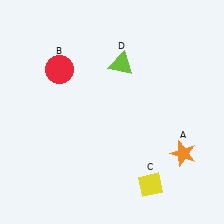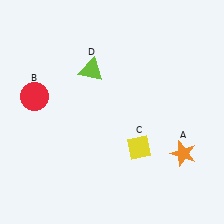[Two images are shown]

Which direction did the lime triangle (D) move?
The lime triangle (D) moved left.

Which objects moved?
The objects that moved are: the red circle (B), the yellow diamond (C), the lime triangle (D).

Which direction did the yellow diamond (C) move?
The yellow diamond (C) moved up.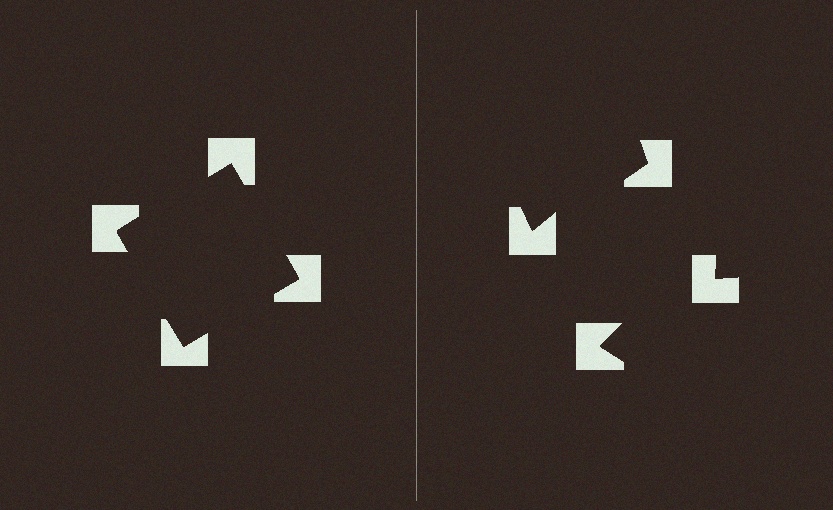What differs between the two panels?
The notched squares are positioned identically on both sides; only the wedge orientations differ. On the left they align to a square; on the right they are misaligned.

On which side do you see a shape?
An illusory square appears on the left side. On the right side the wedge cuts are rotated, so no coherent shape forms.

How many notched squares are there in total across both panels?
8 — 4 on each side.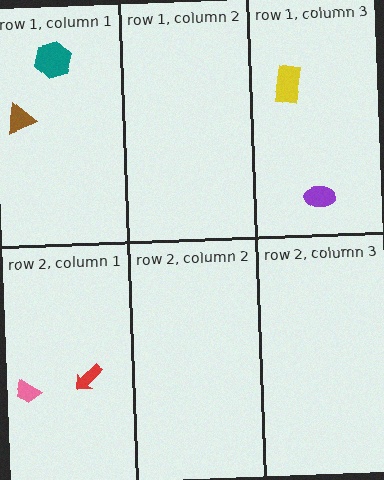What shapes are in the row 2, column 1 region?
The red arrow, the pink trapezoid.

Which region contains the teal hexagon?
The row 1, column 1 region.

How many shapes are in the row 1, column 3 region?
2.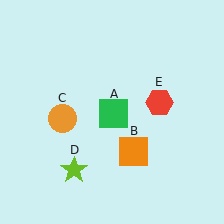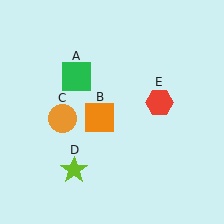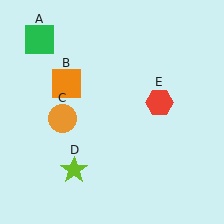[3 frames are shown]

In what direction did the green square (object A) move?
The green square (object A) moved up and to the left.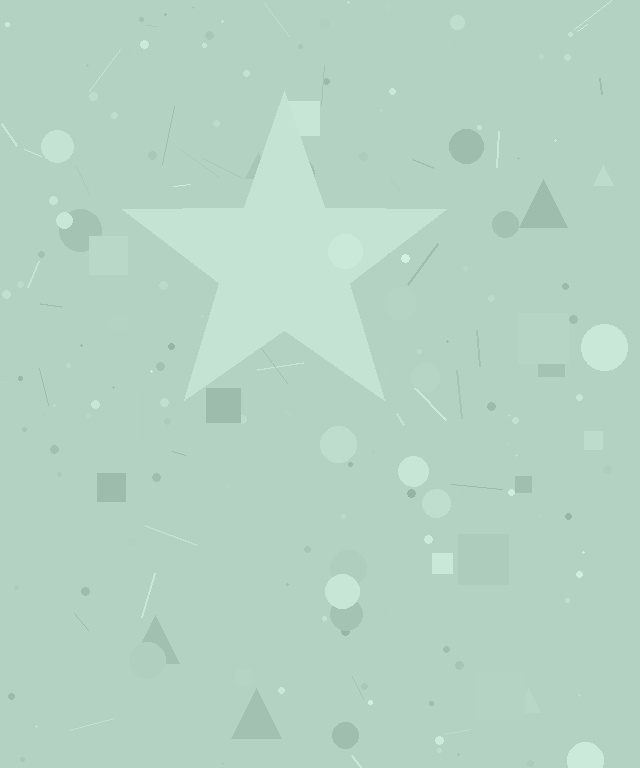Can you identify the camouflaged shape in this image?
The camouflaged shape is a star.